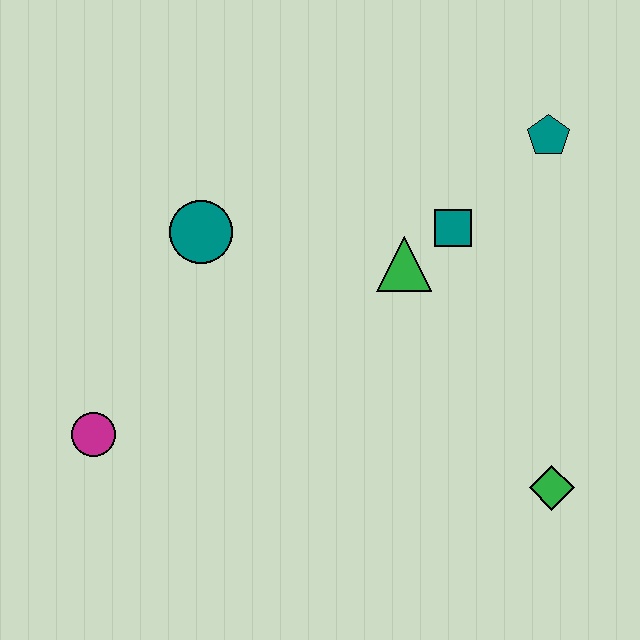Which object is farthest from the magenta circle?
The teal pentagon is farthest from the magenta circle.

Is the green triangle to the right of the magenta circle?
Yes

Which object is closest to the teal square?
The green triangle is closest to the teal square.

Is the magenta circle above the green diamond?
Yes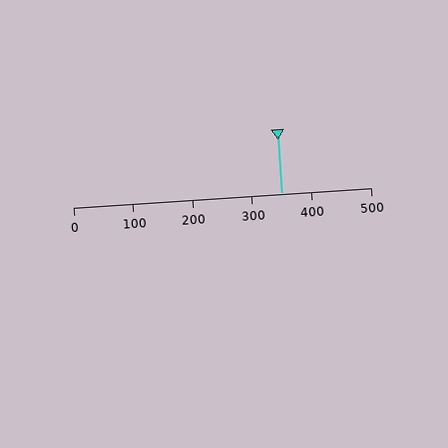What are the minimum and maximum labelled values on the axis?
The axis runs from 0 to 500.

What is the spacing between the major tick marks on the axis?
The major ticks are spaced 100 apart.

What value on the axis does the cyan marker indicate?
The marker indicates approximately 350.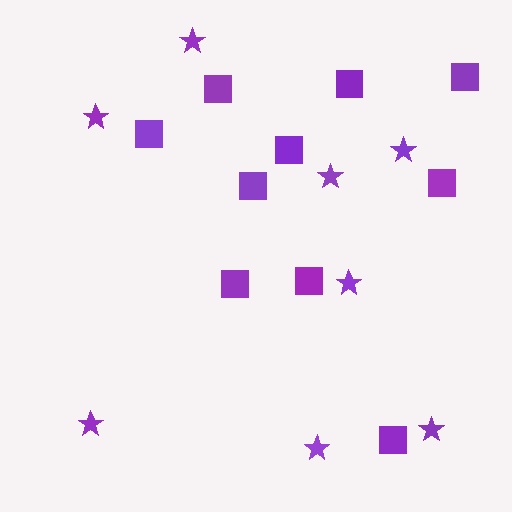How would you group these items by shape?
There are 2 groups: one group of squares (10) and one group of stars (8).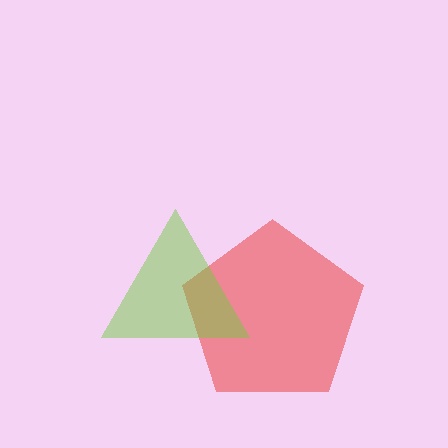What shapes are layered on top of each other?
The layered shapes are: a red pentagon, a lime triangle.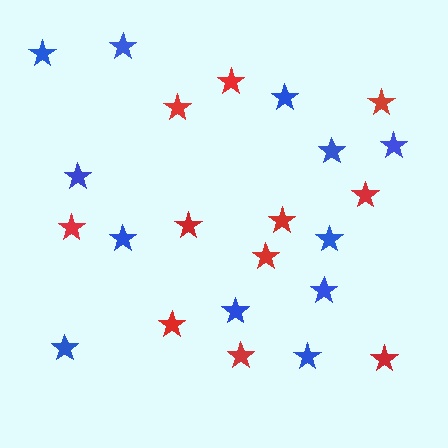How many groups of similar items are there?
There are 2 groups: one group of blue stars (12) and one group of red stars (11).